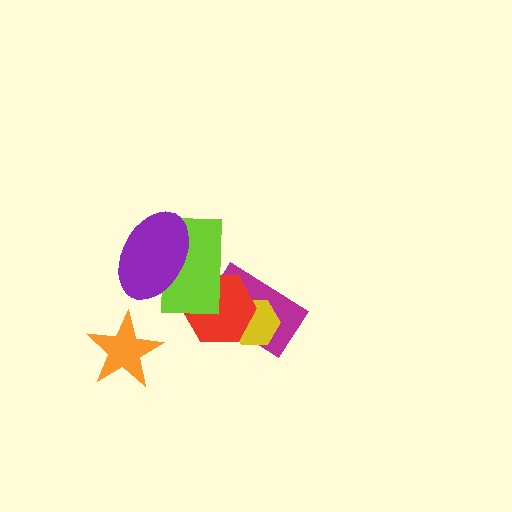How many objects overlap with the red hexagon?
3 objects overlap with the red hexagon.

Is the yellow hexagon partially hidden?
Yes, it is partially covered by another shape.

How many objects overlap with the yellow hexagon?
2 objects overlap with the yellow hexagon.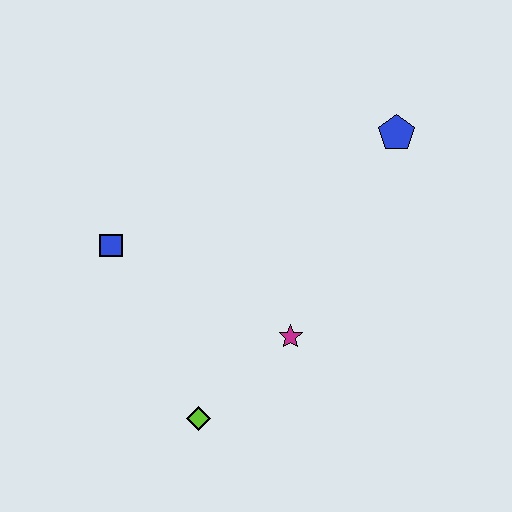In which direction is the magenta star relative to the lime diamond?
The magenta star is to the right of the lime diamond.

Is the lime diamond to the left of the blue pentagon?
Yes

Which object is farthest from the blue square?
The blue pentagon is farthest from the blue square.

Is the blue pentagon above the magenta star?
Yes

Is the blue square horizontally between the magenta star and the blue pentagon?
No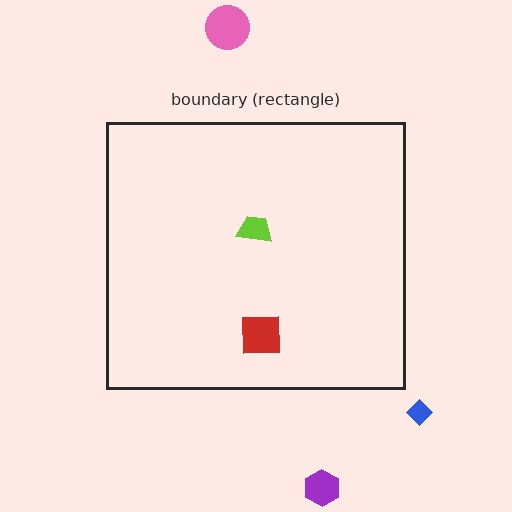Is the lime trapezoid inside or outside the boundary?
Inside.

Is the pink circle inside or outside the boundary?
Outside.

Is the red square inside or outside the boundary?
Inside.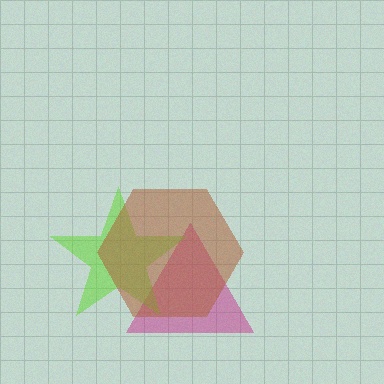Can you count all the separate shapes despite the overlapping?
Yes, there are 3 separate shapes.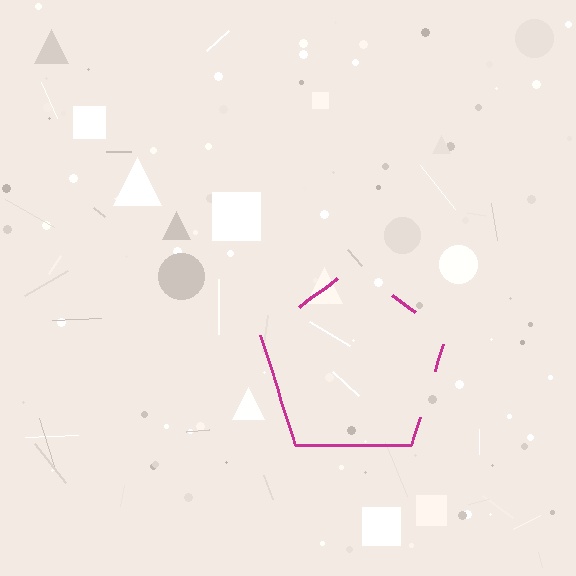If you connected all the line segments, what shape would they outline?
They would outline a pentagon.